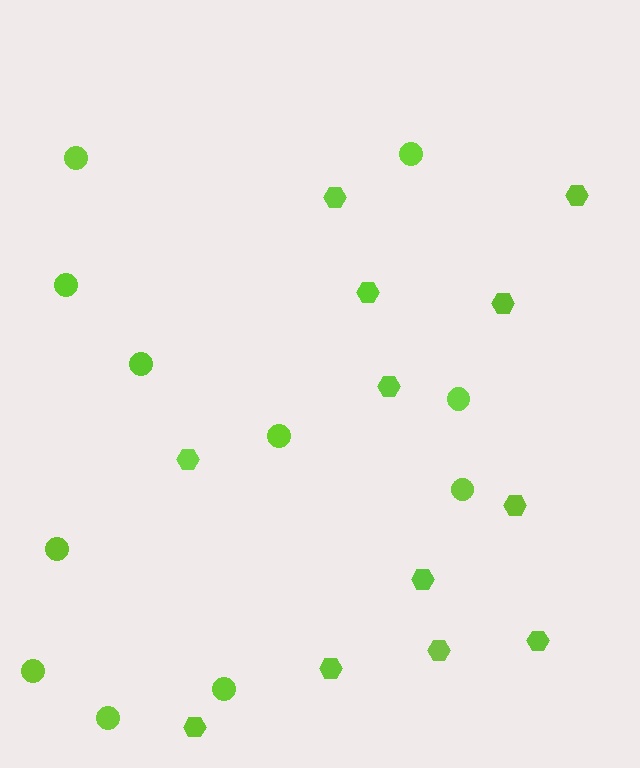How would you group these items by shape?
There are 2 groups: one group of hexagons (12) and one group of circles (11).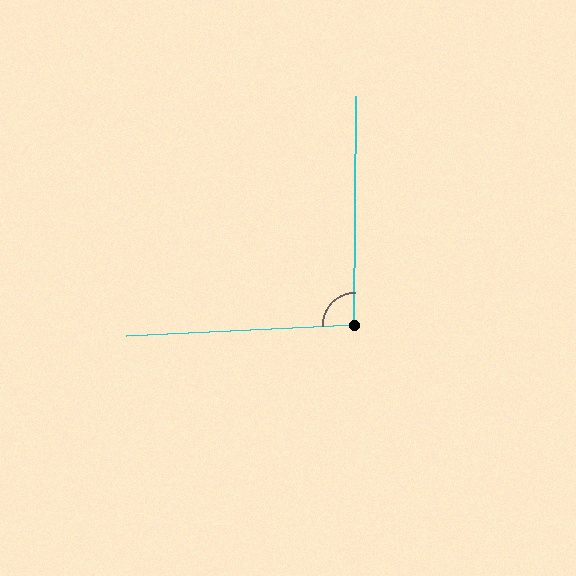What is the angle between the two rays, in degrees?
Approximately 93 degrees.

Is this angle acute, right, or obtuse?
It is approximately a right angle.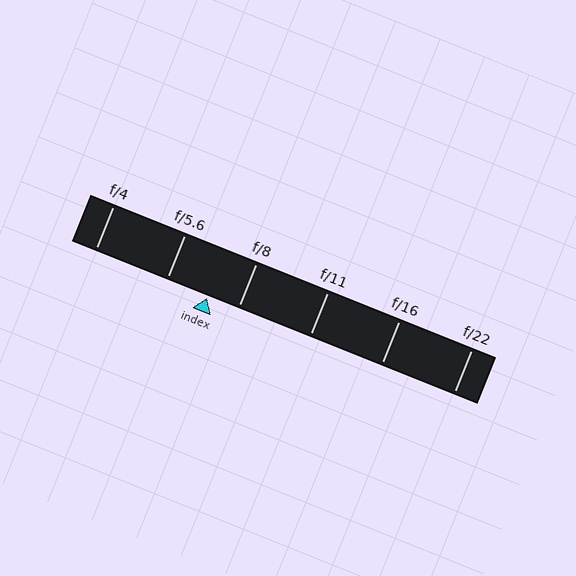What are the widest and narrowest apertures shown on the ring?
The widest aperture shown is f/4 and the narrowest is f/22.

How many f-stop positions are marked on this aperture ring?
There are 6 f-stop positions marked.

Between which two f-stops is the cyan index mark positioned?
The index mark is between f/5.6 and f/8.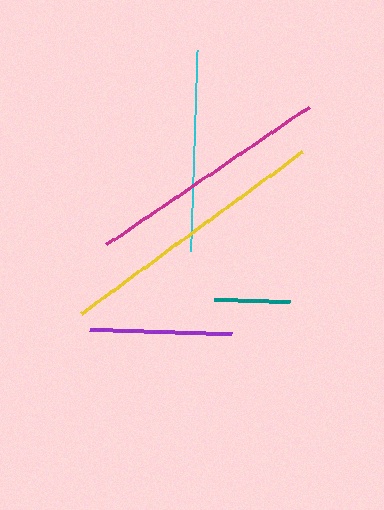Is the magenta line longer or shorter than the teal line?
The magenta line is longer than the teal line.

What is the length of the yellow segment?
The yellow segment is approximately 274 pixels long.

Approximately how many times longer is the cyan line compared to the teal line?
The cyan line is approximately 2.6 times the length of the teal line.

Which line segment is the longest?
The yellow line is the longest at approximately 274 pixels.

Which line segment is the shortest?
The teal line is the shortest at approximately 77 pixels.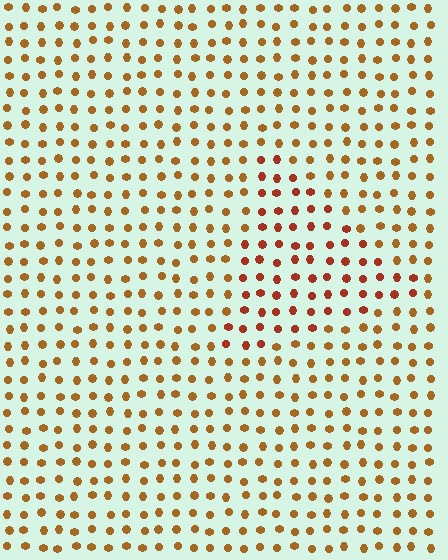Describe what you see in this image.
The image is filled with small brown elements in a uniform arrangement. A triangle-shaped region is visible where the elements are tinted to a slightly different hue, forming a subtle color boundary.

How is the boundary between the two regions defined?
The boundary is defined purely by a slight shift in hue (about 25 degrees). Spacing, size, and orientation are identical on both sides.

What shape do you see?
I see a triangle.